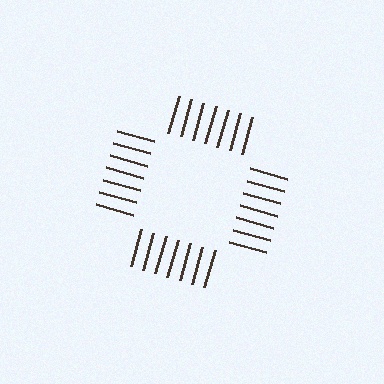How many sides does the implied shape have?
4 sides — the line-ends trace a square.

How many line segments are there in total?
28 — 7 along each of the 4 edges.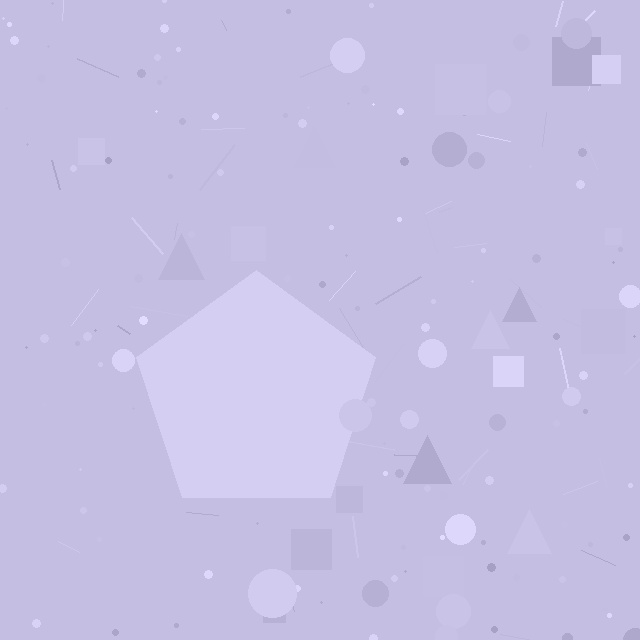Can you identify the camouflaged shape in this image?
The camouflaged shape is a pentagon.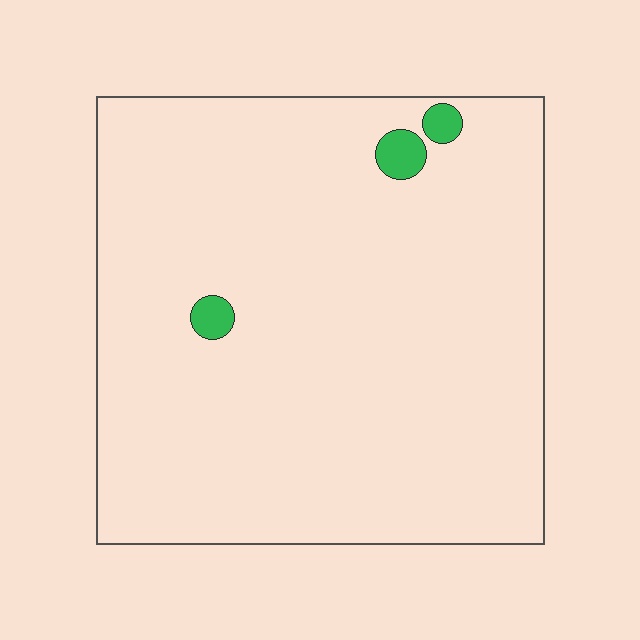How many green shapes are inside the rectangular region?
3.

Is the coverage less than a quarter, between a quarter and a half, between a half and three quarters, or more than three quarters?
Less than a quarter.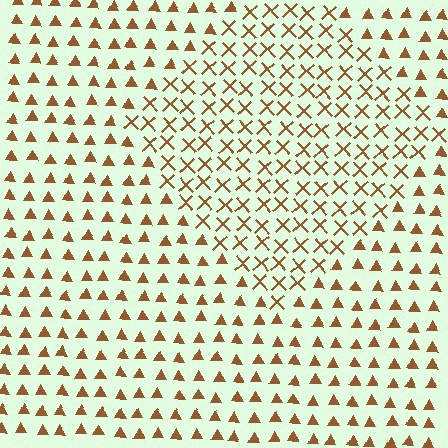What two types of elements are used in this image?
The image uses X marks inside the diamond region and triangles outside it.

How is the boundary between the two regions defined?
The boundary is defined by a change in element shape: X marks inside vs. triangles outside. All elements share the same color and spacing.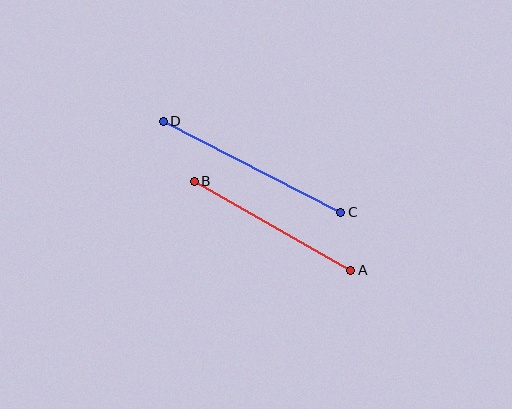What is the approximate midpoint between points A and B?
The midpoint is at approximately (273, 226) pixels.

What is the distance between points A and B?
The distance is approximately 180 pixels.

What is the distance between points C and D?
The distance is approximately 200 pixels.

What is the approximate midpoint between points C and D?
The midpoint is at approximately (252, 167) pixels.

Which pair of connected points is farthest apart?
Points C and D are farthest apart.